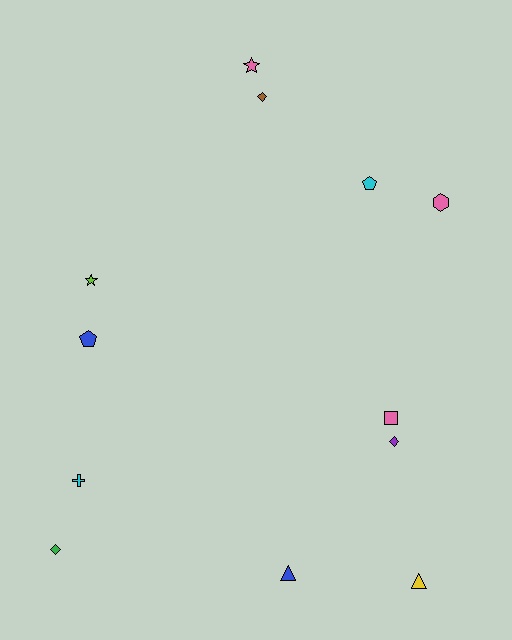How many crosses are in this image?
There is 1 cross.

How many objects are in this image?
There are 12 objects.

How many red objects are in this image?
There are no red objects.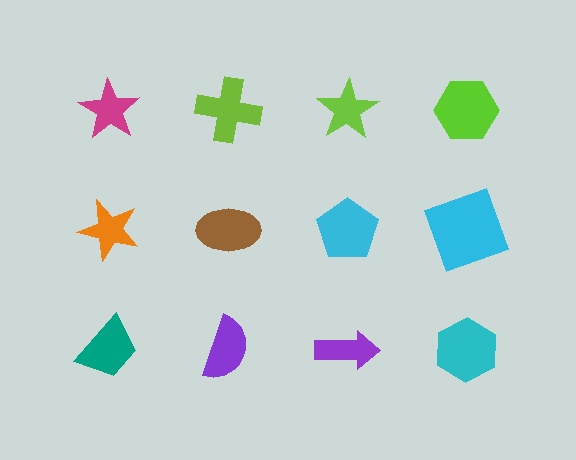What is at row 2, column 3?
A cyan pentagon.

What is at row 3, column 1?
A teal trapezoid.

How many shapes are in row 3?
4 shapes.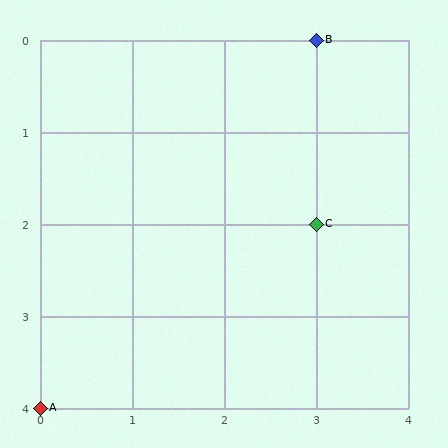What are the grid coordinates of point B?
Point B is at grid coordinates (3, 0).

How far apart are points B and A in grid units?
Points B and A are 3 columns and 4 rows apart (about 5.0 grid units diagonally).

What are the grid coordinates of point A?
Point A is at grid coordinates (0, 4).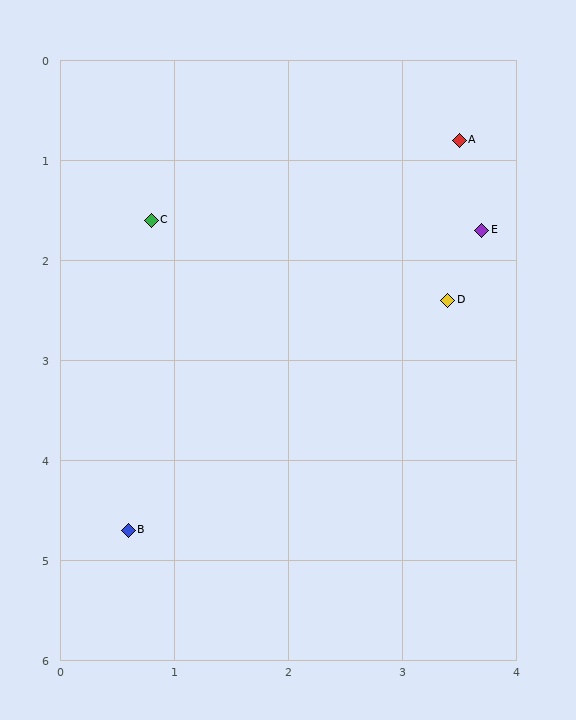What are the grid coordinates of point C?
Point C is at approximately (0.8, 1.6).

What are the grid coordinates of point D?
Point D is at approximately (3.4, 2.4).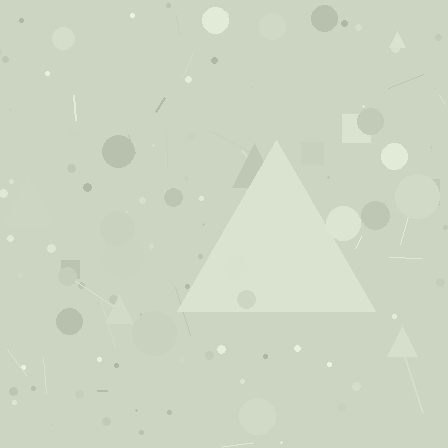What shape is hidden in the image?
A triangle is hidden in the image.